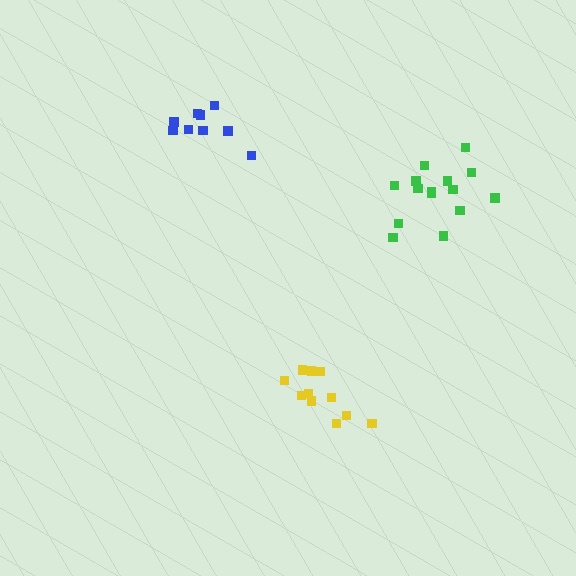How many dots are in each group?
Group 1: 9 dots, Group 2: 15 dots, Group 3: 11 dots (35 total).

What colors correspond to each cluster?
The clusters are colored: blue, green, yellow.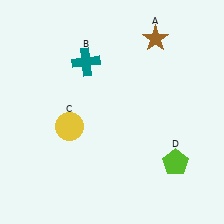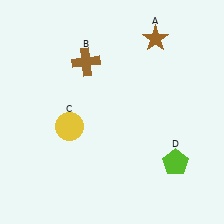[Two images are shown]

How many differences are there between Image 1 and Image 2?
There is 1 difference between the two images.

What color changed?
The cross (B) changed from teal in Image 1 to brown in Image 2.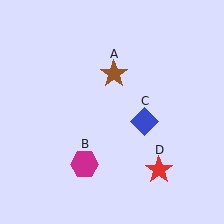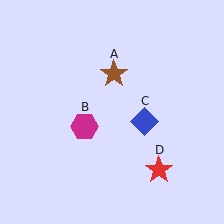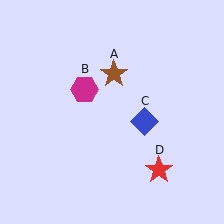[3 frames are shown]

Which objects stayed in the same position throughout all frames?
Brown star (object A) and blue diamond (object C) and red star (object D) remained stationary.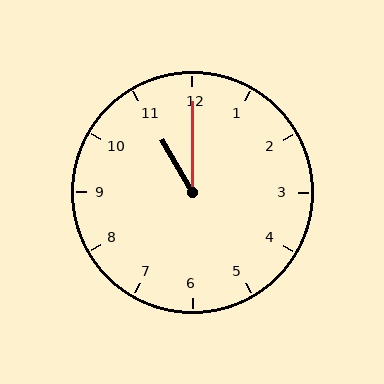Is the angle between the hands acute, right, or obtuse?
It is acute.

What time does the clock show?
11:00.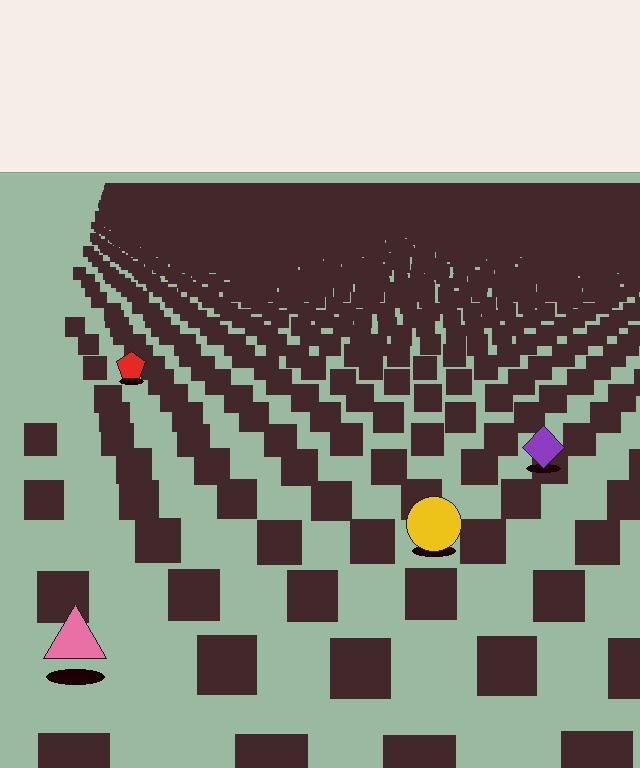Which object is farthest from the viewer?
The red pentagon is farthest from the viewer. It appears smaller and the ground texture around it is denser.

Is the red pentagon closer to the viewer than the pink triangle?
No. The pink triangle is closer — you can tell from the texture gradient: the ground texture is coarser near it.